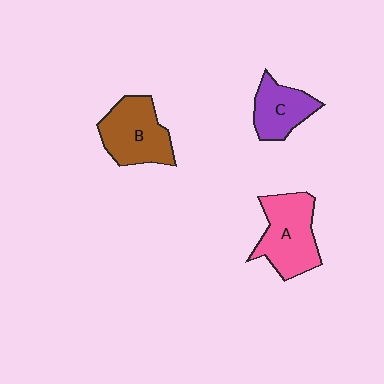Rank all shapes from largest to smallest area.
From largest to smallest: A (pink), B (brown), C (purple).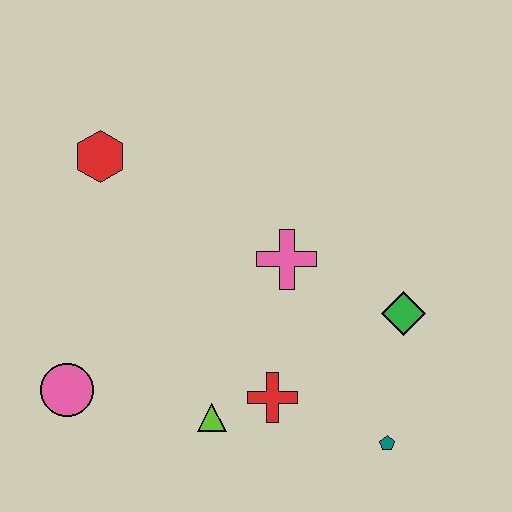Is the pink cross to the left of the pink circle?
No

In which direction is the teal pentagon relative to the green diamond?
The teal pentagon is below the green diamond.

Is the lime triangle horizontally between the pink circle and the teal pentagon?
Yes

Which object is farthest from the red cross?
The red hexagon is farthest from the red cross.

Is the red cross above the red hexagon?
No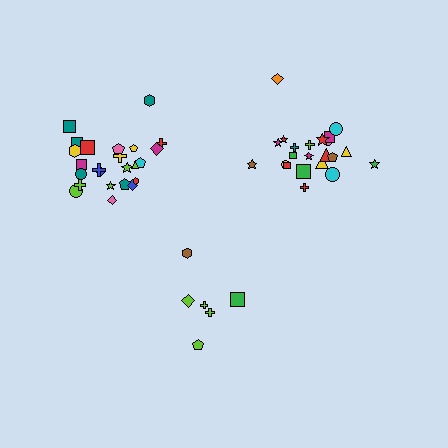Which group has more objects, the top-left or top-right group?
The top-left group.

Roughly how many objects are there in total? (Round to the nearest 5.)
Roughly 55 objects in total.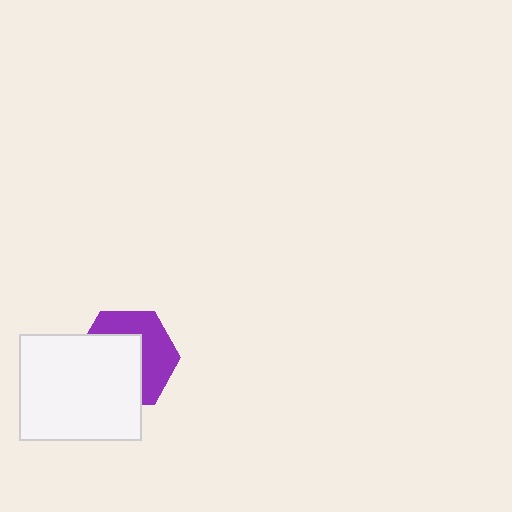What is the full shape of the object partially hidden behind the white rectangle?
The partially hidden object is a purple hexagon.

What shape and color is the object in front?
The object in front is a white rectangle.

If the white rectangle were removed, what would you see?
You would see the complete purple hexagon.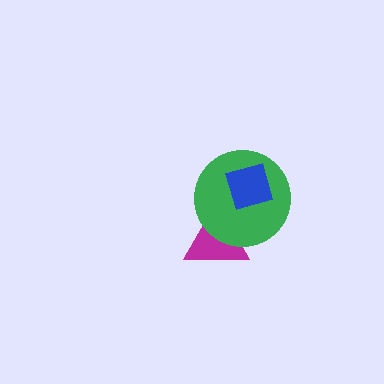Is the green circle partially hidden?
Yes, it is partially covered by another shape.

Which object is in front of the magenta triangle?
The green circle is in front of the magenta triangle.